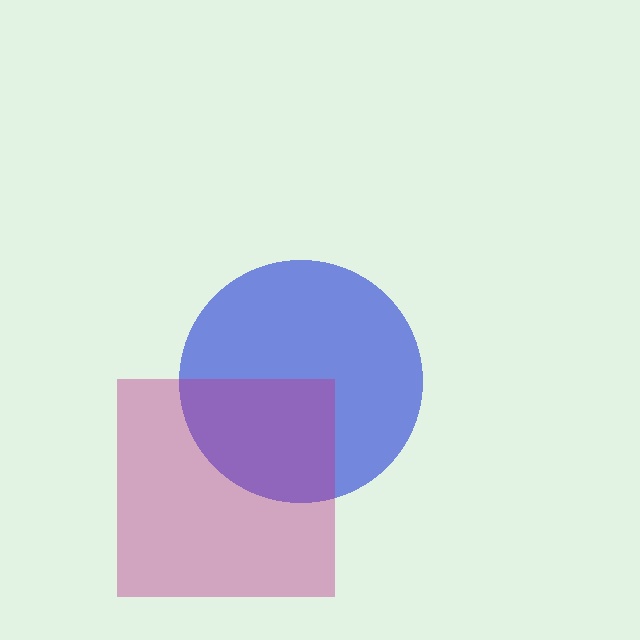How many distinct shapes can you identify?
There are 2 distinct shapes: a blue circle, a magenta square.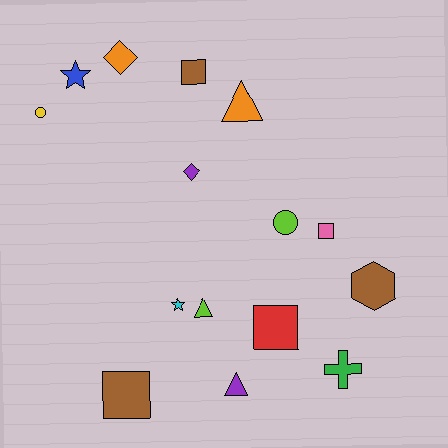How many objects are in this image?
There are 15 objects.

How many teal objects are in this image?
There are no teal objects.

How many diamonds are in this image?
There are 2 diamonds.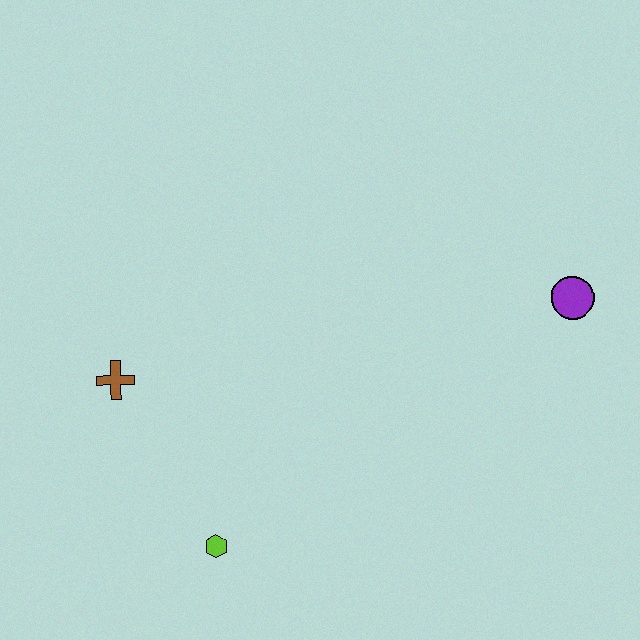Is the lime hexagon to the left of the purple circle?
Yes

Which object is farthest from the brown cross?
The purple circle is farthest from the brown cross.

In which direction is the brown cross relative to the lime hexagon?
The brown cross is above the lime hexagon.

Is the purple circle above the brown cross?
Yes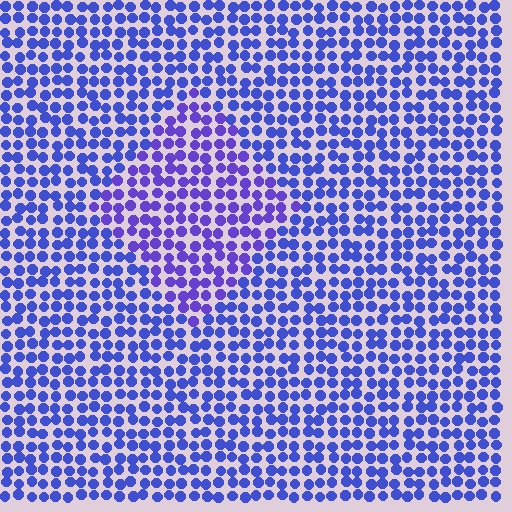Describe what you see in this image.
The image is filled with small blue elements in a uniform arrangement. A diamond-shaped region is visible where the elements are tinted to a slightly different hue, forming a subtle color boundary.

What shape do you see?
I see a diamond.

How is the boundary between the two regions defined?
The boundary is defined purely by a slight shift in hue (about 23 degrees). Spacing, size, and orientation are identical on both sides.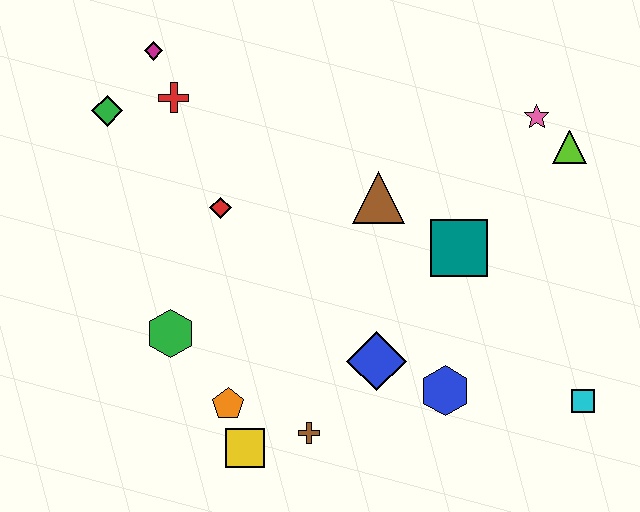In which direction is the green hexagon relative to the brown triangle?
The green hexagon is to the left of the brown triangle.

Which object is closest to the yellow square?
The orange pentagon is closest to the yellow square.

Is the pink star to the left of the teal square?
No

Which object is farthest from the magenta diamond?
The cyan square is farthest from the magenta diamond.